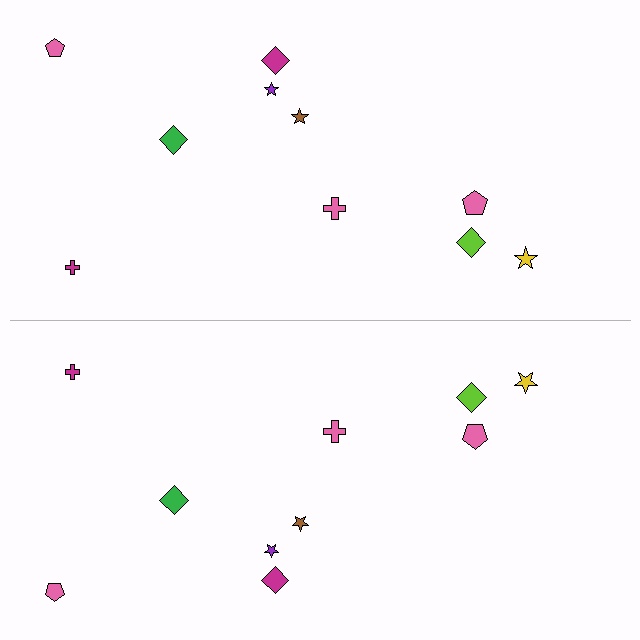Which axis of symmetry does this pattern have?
The pattern has a horizontal axis of symmetry running through the center of the image.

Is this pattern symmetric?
Yes, this pattern has bilateral (reflection) symmetry.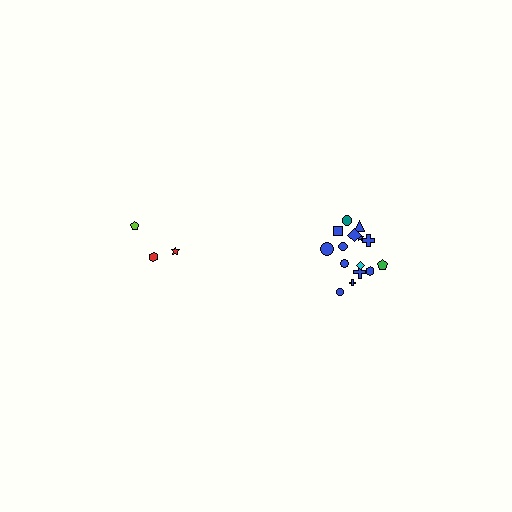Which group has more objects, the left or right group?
The right group.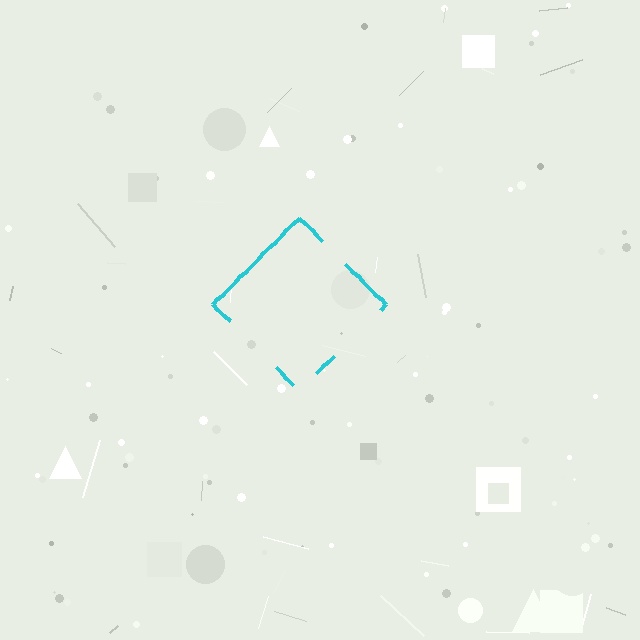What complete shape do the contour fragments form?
The contour fragments form a diamond.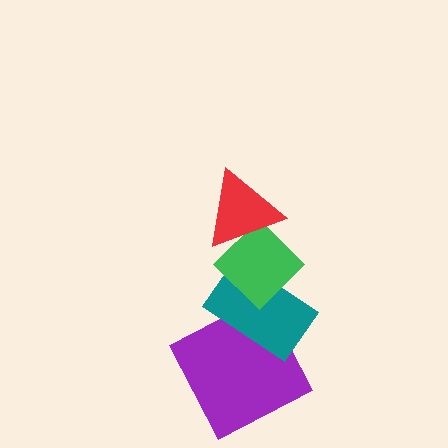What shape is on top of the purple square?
The teal rectangle is on top of the purple square.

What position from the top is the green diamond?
The green diamond is 2nd from the top.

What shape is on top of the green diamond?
The red triangle is on top of the green diamond.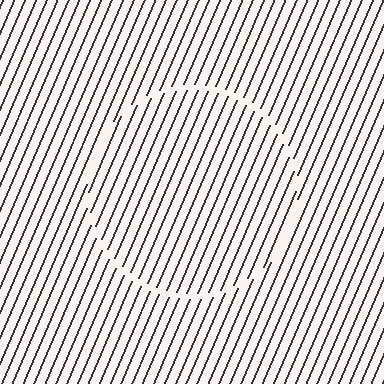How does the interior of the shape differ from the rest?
The interior of the shape contains the same grating, shifted by half a period — the contour is defined by the phase discontinuity where line-ends from the inner and outer gratings abut.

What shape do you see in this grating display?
An illusory circle. The interior of the shape contains the same grating, shifted by half a period — the contour is defined by the phase discontinuity where line-ends from the inner and outer gratings abut.